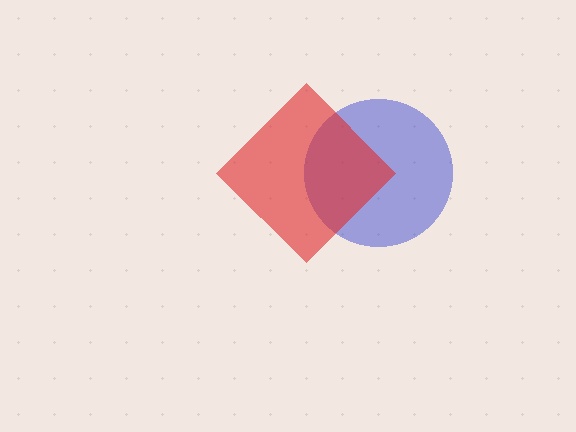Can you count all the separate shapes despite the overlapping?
Yes, there are 2 separate shapes.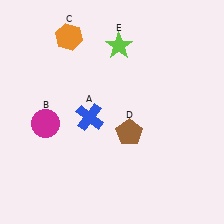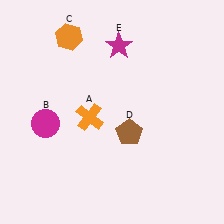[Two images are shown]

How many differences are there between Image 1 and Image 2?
There are 2 differences between the two images.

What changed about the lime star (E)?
In Image 1, E is lime. In Image 2, it changed to magenta.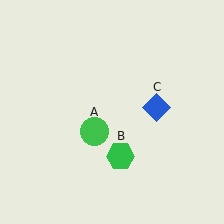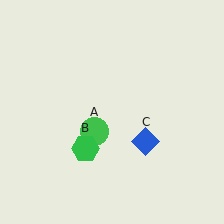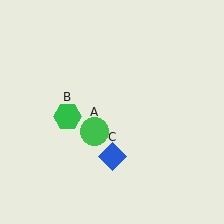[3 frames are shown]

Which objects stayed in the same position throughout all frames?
Green circle (object A) remained stationary.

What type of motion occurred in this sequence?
The green hexagon (object B), blue diamond (object C) rotated clockwise around the center of the scene.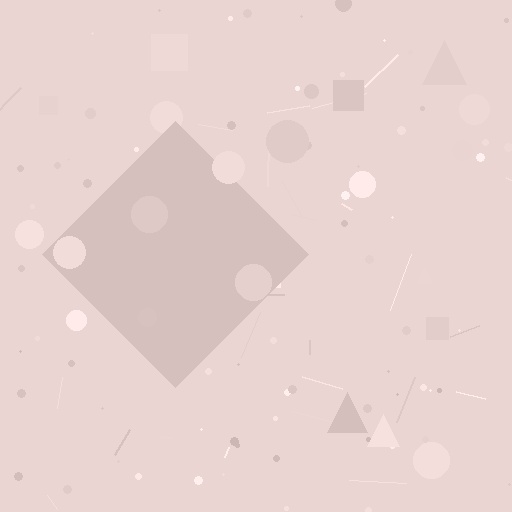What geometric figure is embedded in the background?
A diamond is embedded in the background.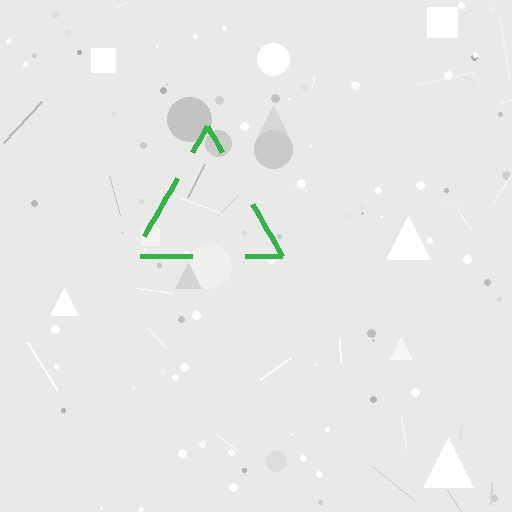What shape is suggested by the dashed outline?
The dashed outline suggests a triangle.